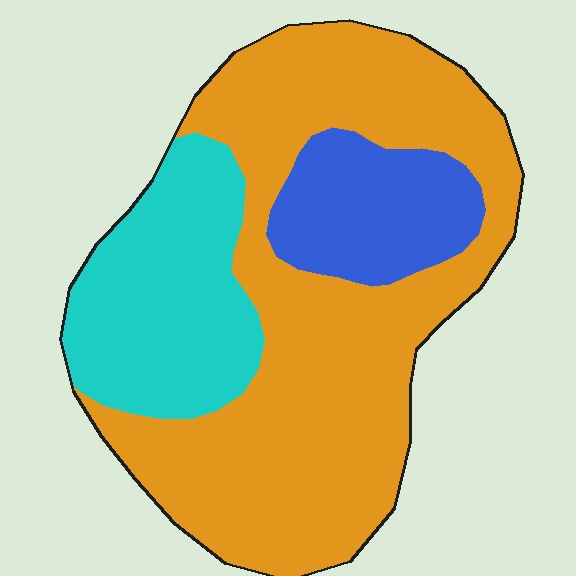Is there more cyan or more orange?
Orange.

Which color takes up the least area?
Blue, at roughly 15%.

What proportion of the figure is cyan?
Cyan takes up between a sixth and a third of the figure.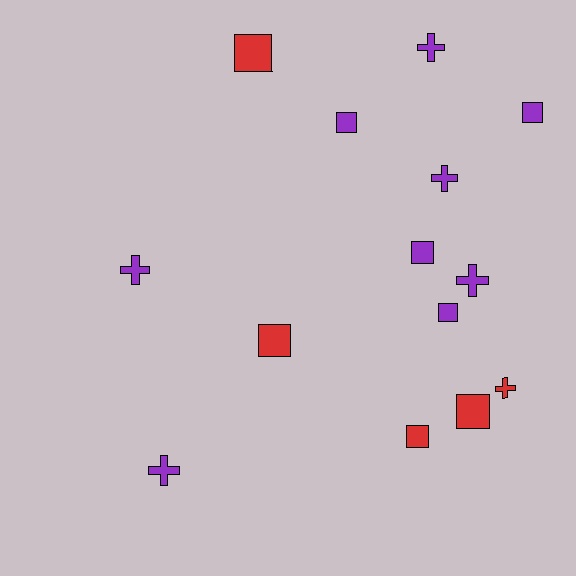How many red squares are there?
There are 4 red squares.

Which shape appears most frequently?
Square, with 8 objects.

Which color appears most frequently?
Purple, with 9 objects.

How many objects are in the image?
There are 14 objects.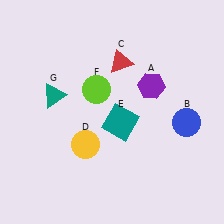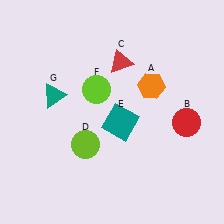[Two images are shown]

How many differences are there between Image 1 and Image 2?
There are 3 differences between the two images.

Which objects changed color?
A changed from purple to orange. B changed from blue to red. D changed from yellow to lime.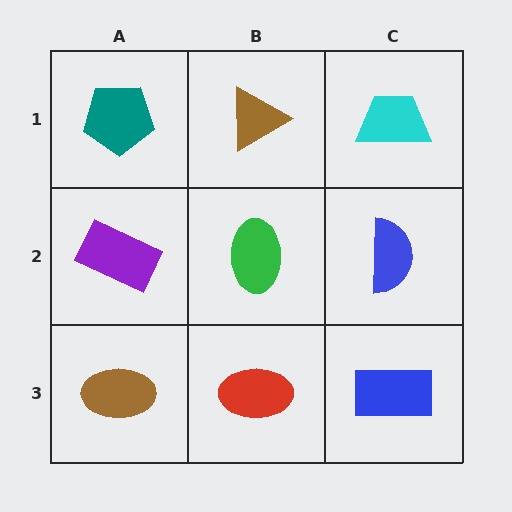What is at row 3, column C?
A blue rectangle.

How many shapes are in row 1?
3 shapes.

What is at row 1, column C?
A cyan trapezoid.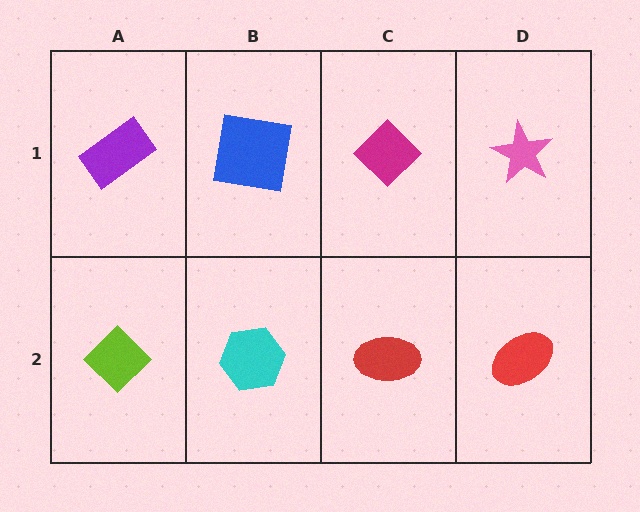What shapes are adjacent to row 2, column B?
A blue square (row 1, column B), a lime diamond (row 2, column A), a red ellipse (row 2, column C).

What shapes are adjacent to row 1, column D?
A red ellipse (row 2, column D), a magenta diamond (row 1, column C).